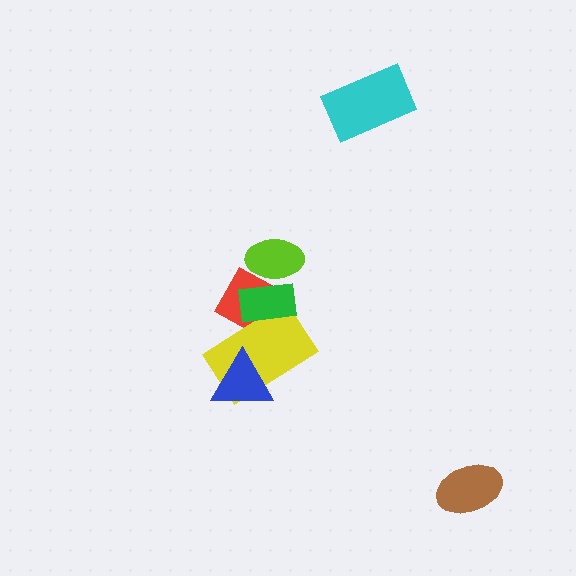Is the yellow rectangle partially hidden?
Yes, it is partially covered by another shape.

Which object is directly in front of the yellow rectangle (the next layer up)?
The blue triangle is directly in front of the yellow rectangle.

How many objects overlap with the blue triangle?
1 object overlaps with the blue triangle.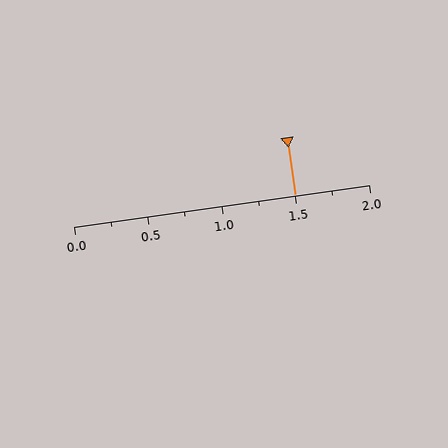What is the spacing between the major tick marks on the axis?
The major ticks are spaced 0.5 apart.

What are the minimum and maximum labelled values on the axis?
The axis runs from 0.0 to 2.0.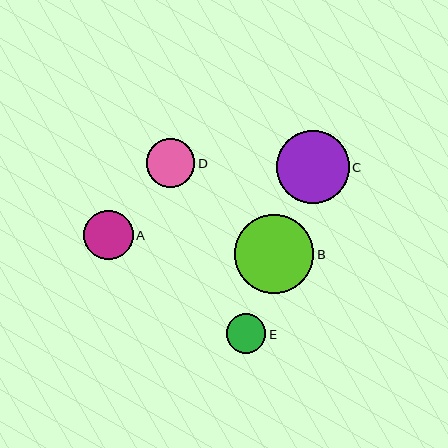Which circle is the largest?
Circle B is the largest with a size of approximately 79 pixels.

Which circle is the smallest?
Circle E is the smallest with a size of approximately 40 pixels.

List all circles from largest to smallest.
From largest to smallest: B, C, A, D, E.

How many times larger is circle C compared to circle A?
Circle C is approximately 1.5 times the size of circle A.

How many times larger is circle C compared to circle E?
Circle C is approximately 1.8 times the size of circle E.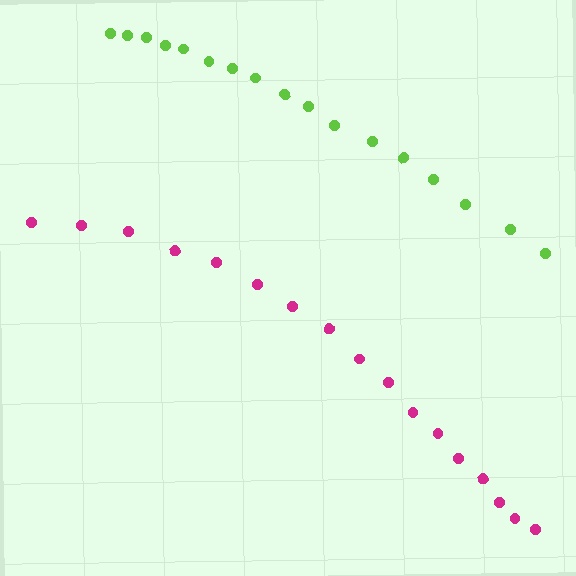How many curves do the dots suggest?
There are 2 distinct paths.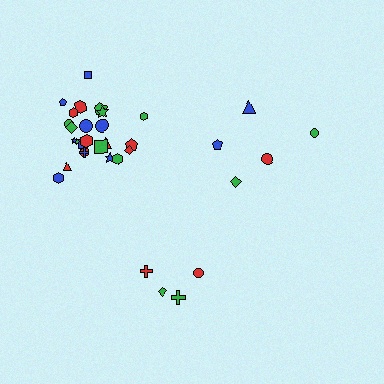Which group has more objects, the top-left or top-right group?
The top-left group.